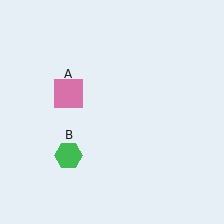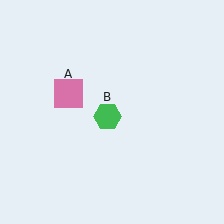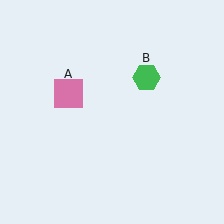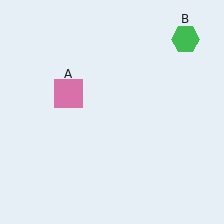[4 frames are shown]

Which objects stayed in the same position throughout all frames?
Pink square (object A) remained stationary.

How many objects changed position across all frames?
1 object changed position: green hexagon (object B).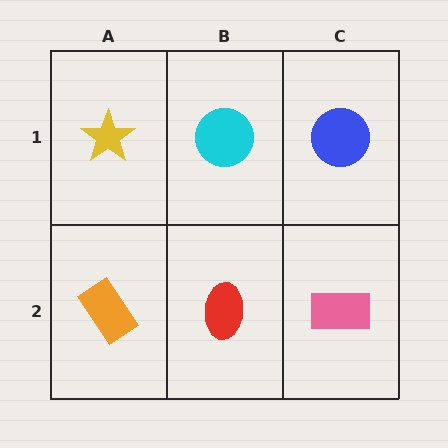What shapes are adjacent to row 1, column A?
An orange rectangle (row 2, column A), a cyan circle (row 1, column B).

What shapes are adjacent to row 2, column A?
A yellow star (row 1, column A), a red ellipse (row 2, column B).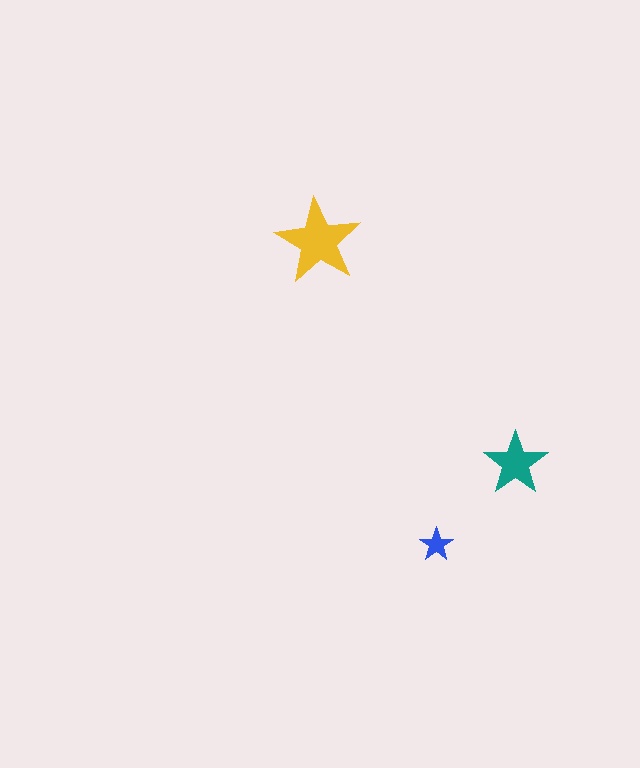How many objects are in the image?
There are 3 objects in the image.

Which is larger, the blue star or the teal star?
The teal one.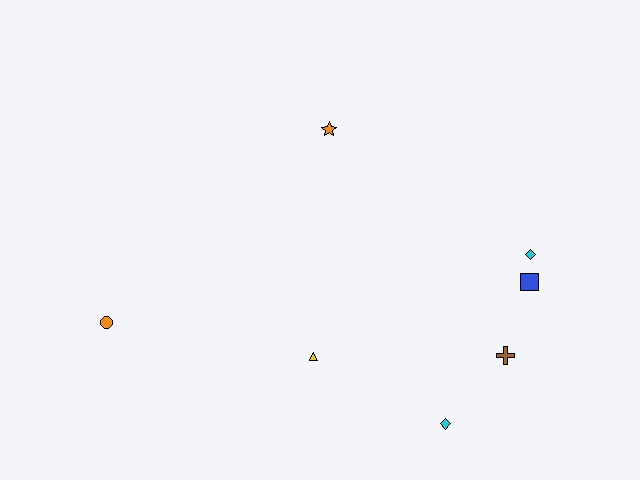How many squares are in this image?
There is 1 square.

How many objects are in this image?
There are 7 objects.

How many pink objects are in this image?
There are no pink objects.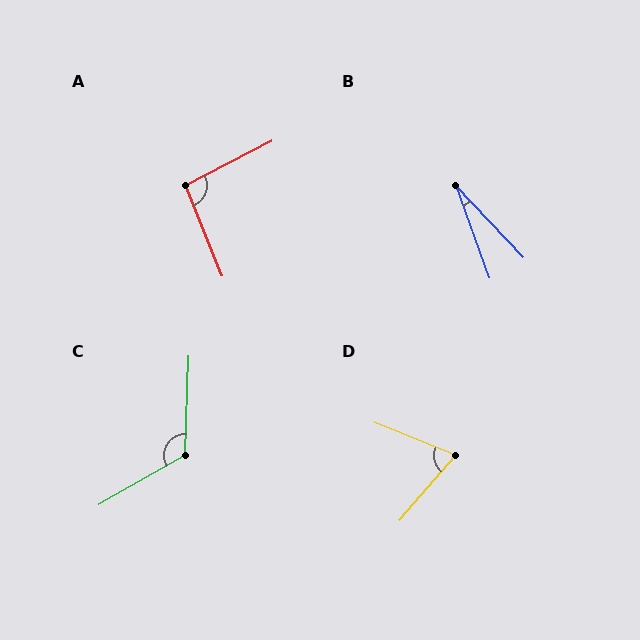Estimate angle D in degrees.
Approximately 71 degrees.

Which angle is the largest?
C, at approximately 122 degrees.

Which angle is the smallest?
B, at approximately 23 degrees.